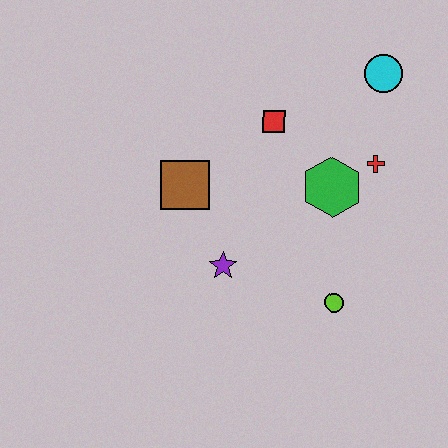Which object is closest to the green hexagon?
The red cross is closest to the green hexagon.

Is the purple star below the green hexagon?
Yes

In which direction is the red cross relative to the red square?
The red cross is to the right of the red square.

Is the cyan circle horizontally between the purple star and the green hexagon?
No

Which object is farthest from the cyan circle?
The purple star is farthest from the cyan circle.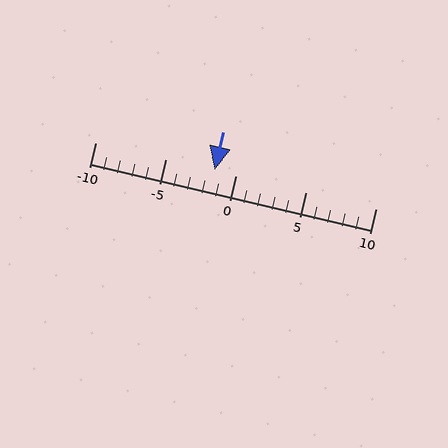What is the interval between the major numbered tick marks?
The major tick marks are spaced 5 units apart.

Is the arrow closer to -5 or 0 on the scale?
The arrow is closer to 0.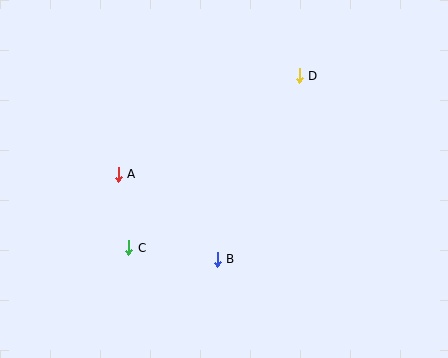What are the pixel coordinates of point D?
Point D is at (299, 76).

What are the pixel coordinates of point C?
Point C is at (129, 248).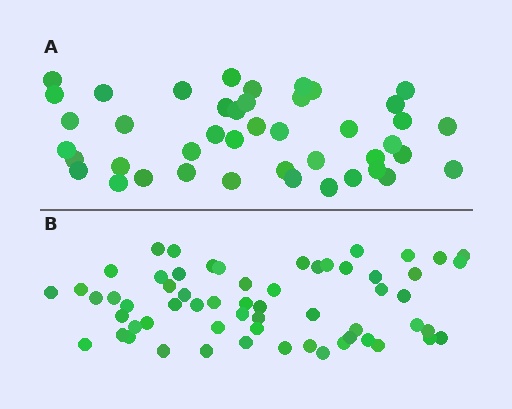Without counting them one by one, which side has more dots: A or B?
Region B (the bottom region) has more dots.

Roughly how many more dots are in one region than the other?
Region B has approximately 15 more dots than region A.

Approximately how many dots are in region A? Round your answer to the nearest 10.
About 40 dots. (The exact count is 43, which rounds to 40.)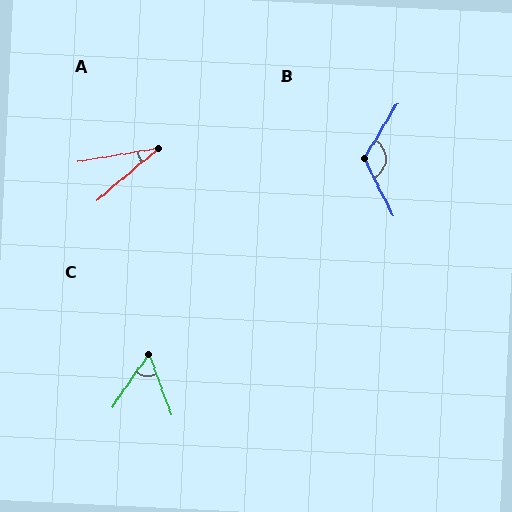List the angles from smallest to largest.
A (31°), C (55°), B (122°).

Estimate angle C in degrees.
Approximately 55 degrees.